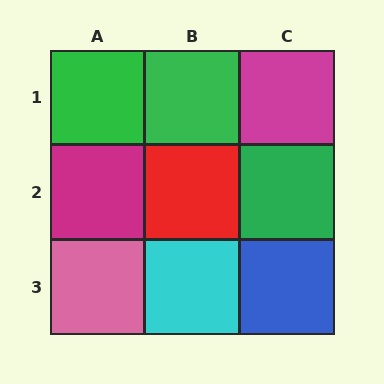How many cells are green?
3 cells are green.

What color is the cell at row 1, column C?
Magenta.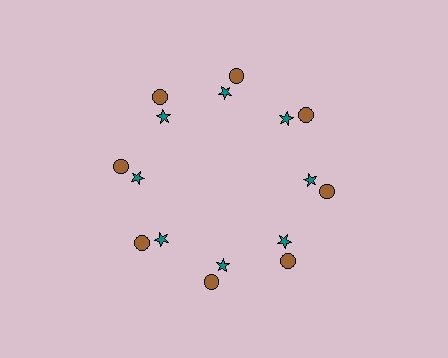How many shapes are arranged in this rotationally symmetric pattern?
There are 16 shapes, arranged in 8 groups of 2.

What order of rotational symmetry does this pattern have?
This pattern has 8-fold rotational symmetry.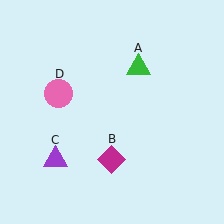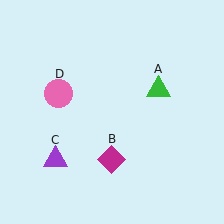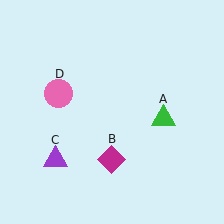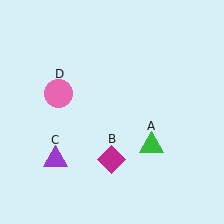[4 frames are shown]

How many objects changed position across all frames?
1 object changed position: green triangle (object A).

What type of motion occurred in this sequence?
The green triangle (object A) rotated clockwise around the center of the scene.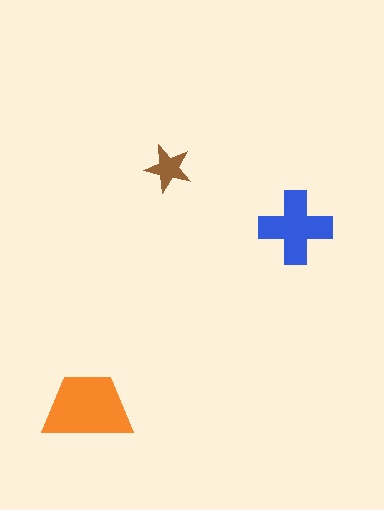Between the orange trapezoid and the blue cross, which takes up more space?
The orange trapezoid.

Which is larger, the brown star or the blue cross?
The blue cross.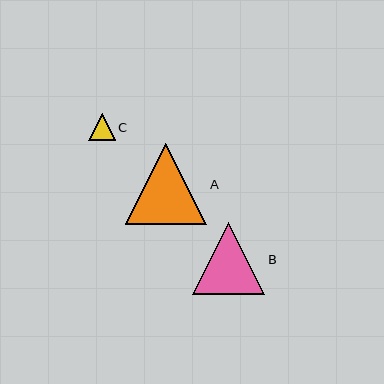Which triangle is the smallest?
Triangle C is the smallest with a size of approximately 26 pixels.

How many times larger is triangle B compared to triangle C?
Triangle B is approximately 2.7 times the size of triangle C.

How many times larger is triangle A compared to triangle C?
Triangle A is approximately 3.1 times the size of triangle C.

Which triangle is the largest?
Triangle A is the largest with a size of approximately 82 pixels.